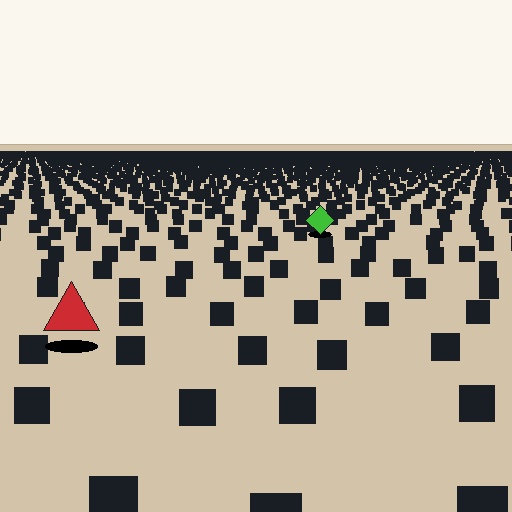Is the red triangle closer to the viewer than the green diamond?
Yes. The red triangle is closer — you can tell from the texture gradient: the ground texture is coarser near it.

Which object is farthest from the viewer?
The green diamond is farthest from the viewer. It appears smaller and the ground texture around it is denser.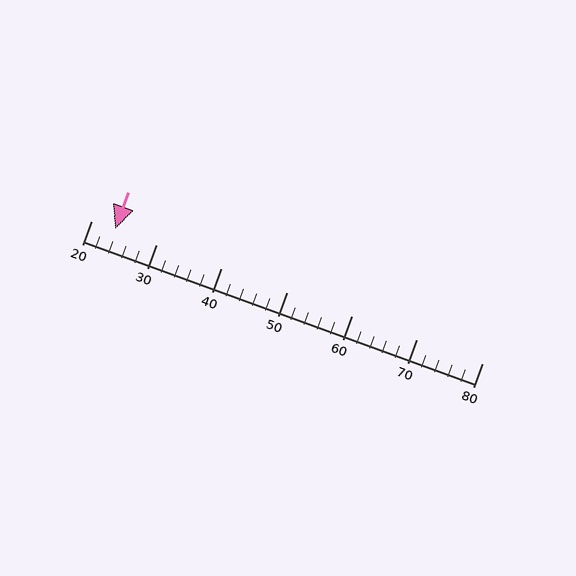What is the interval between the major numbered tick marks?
The major tick marks are spaced 10 units apart.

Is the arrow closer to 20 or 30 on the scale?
The arrow is closer to 20.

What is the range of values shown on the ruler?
The ruler shows values from 20 to 80.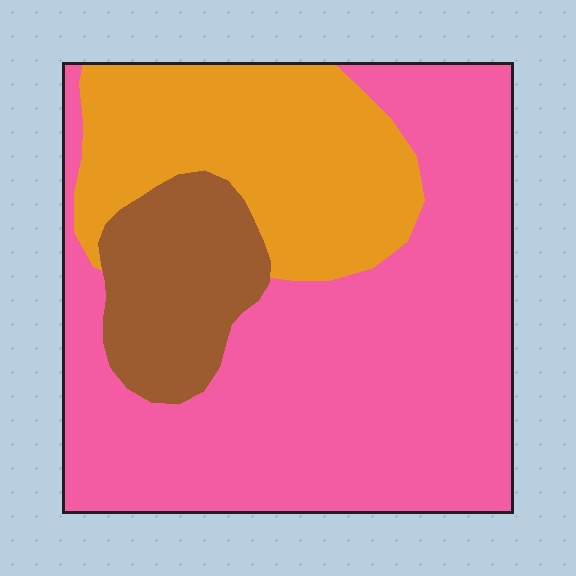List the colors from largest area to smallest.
From largest to smallest: pink, orange, brown.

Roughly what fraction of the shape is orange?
Orange takes up about one quarter (1/4) of the shape.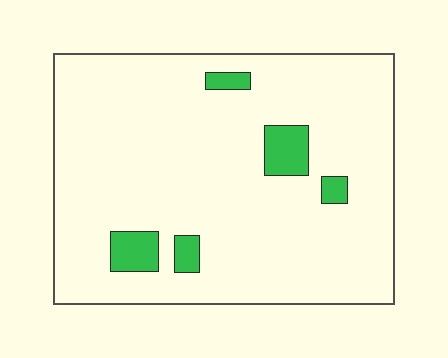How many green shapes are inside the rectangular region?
5.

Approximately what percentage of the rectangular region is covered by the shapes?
Approximately 10%.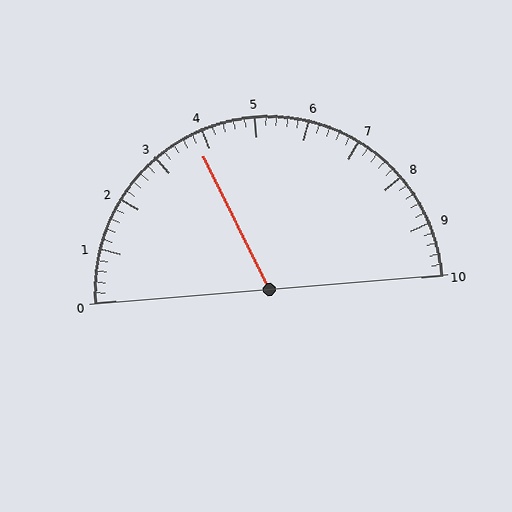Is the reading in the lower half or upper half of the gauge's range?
The reading is in the lower half of the range (0 to 10).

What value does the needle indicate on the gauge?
The needle indicates approximately 3.8.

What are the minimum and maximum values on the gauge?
The gauge ranges from 0 to 10.